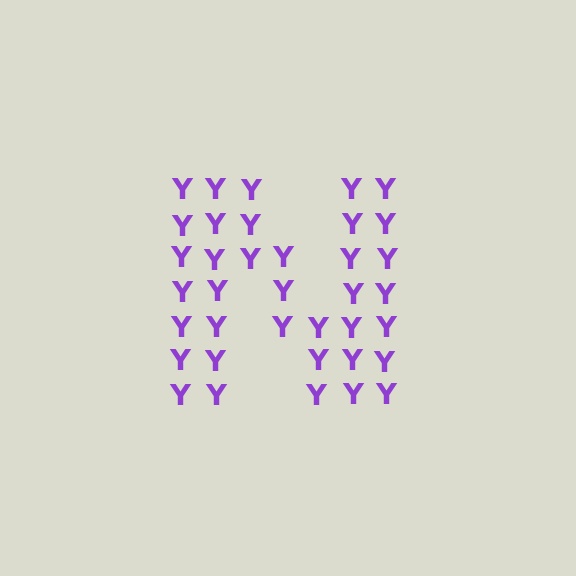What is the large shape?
The large shape is the letter N.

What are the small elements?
The small elements are letter Y's.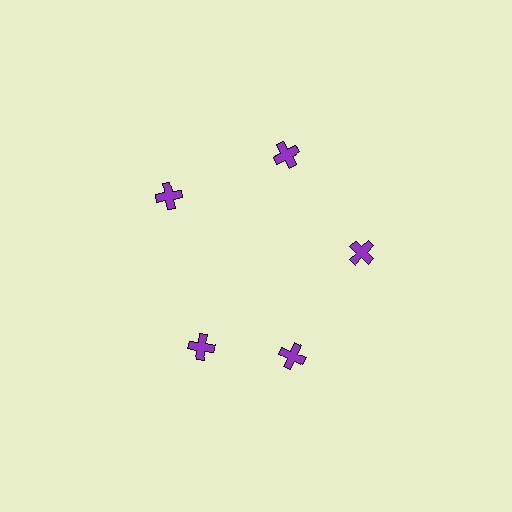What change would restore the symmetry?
The symmetry would be restored by rotating it back into even spacing with its neighbors so that all 5 crosses sit at equal angles and equal distance from the center.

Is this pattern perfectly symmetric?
No. The 5 purple crosses are arranged in a ring, but one element near the 8 o'clock position is rotated out of alignment along the ring, breaking the 5-fold rotational symmetry.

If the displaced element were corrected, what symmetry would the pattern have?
It would have 5-fold rotational symmetry — the pattern would map onto itself every 72 degrees.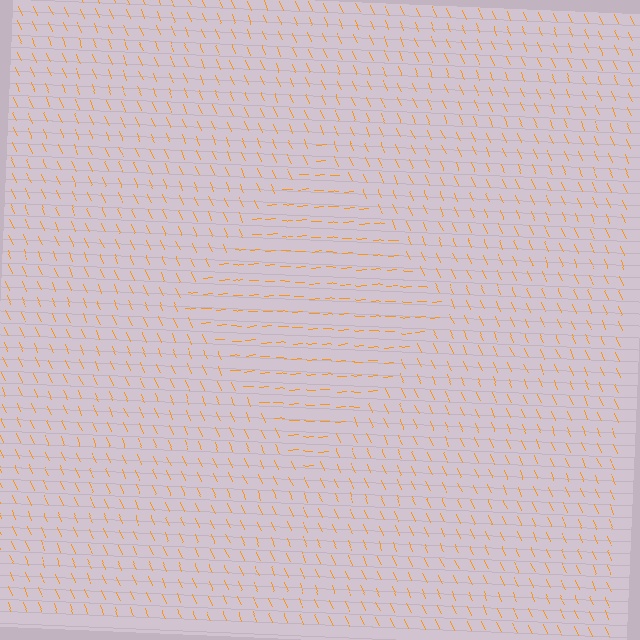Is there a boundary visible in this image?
Yes, there is a texture boundary formed by a change in line orientation.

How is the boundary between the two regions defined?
The boundary is defined purely by a change in line orientation (approximately 70 degrees difference). All lines are the same color and thickness.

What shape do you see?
I see a diamond.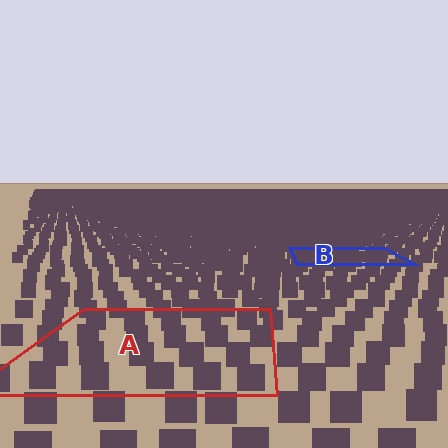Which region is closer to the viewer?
Region A is closer. The texture elements there are larger and more spread out.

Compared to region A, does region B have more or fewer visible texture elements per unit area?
Region B has more texture elements per unit area — they are packed more densely because it is farther away.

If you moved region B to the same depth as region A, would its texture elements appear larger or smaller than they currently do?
They would appear larger. At a closer depth, the same texture elements are projected at a bigger on-screen size.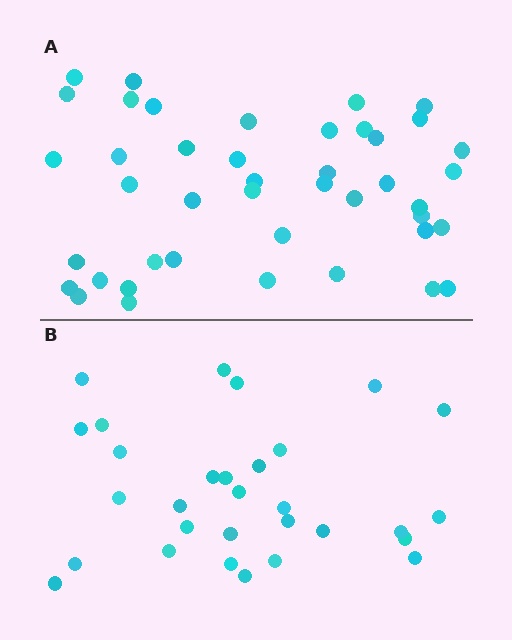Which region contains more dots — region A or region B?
Region A (the top region) has more dots.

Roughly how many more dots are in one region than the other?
Region A has approximately 15 more dots than region B.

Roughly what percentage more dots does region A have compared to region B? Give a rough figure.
About 45% more.